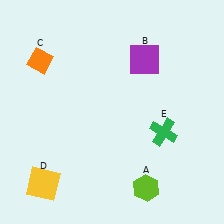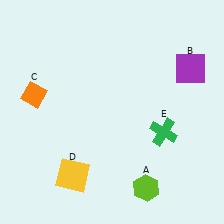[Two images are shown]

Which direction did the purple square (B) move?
The purple square (B) moved right.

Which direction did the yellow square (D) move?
The yellow square (D) moved right.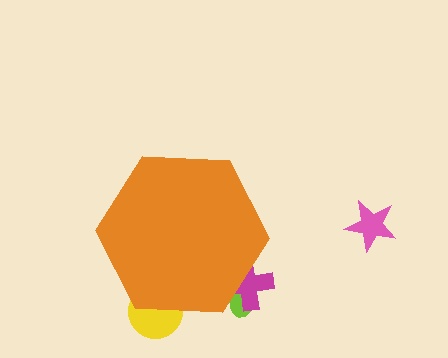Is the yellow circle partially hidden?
Yes, the yellow circle is partially hidden behind the orange hexagon.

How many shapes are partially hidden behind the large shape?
3 shapes are partially hidden.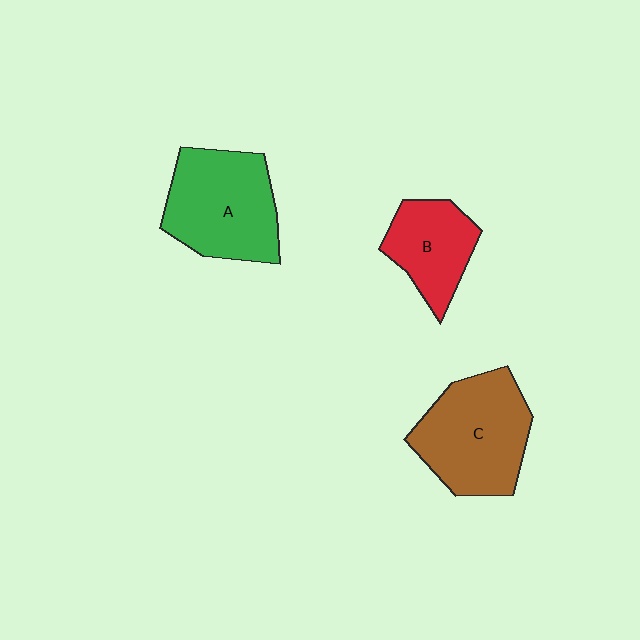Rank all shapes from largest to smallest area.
From largest to smallest: C (brown), A (green), B (red).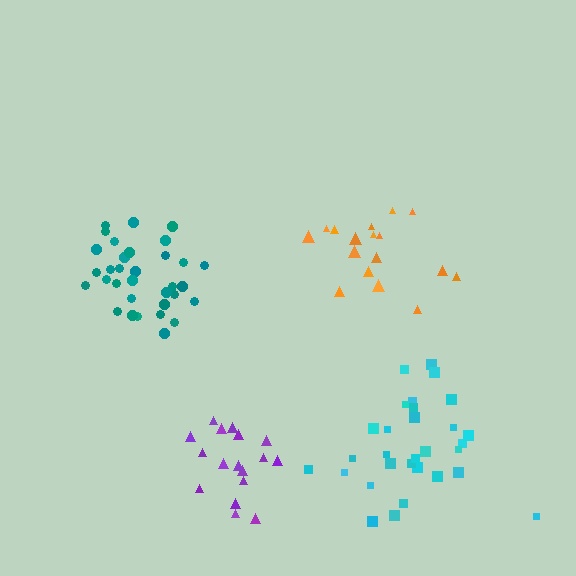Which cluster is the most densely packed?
Teal.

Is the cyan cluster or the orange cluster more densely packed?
Cyan.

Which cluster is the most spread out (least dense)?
Orange.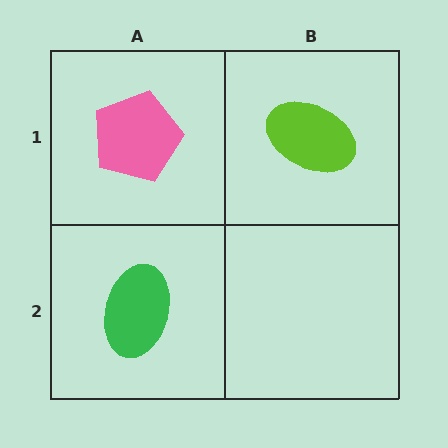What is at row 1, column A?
A pink pentagon.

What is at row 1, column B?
A lime ellipse.